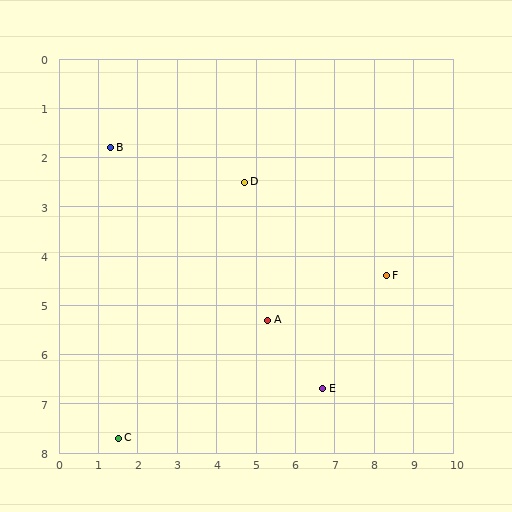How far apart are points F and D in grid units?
Points F and D are about 4.1 grid units apart.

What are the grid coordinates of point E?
Point E is at approximately (6.7, 6.7).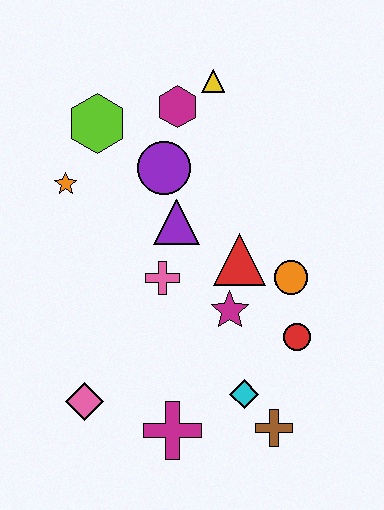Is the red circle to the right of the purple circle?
Yes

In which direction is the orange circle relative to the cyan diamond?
The orange circle is above the cyan diamond.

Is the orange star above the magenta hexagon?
No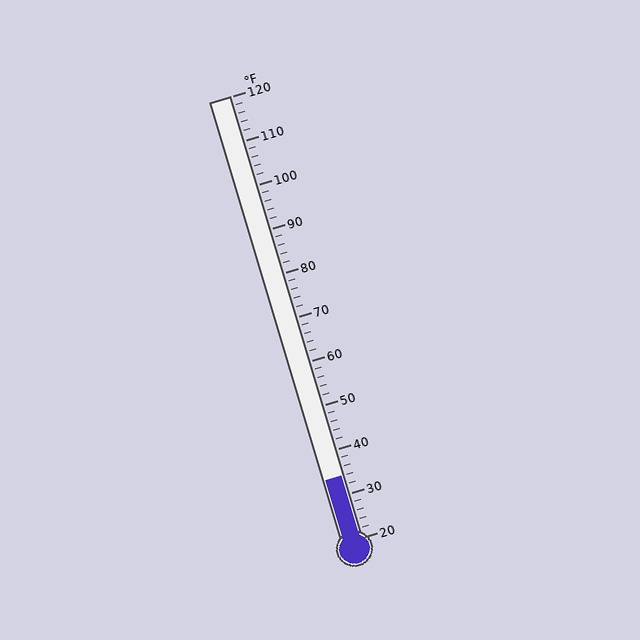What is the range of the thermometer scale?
The thermometer scale ranges from 20°F to 120°F.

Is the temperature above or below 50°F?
The temperature is below 50°F.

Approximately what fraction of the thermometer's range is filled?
The thermometer is filled to approximately 15% of its range.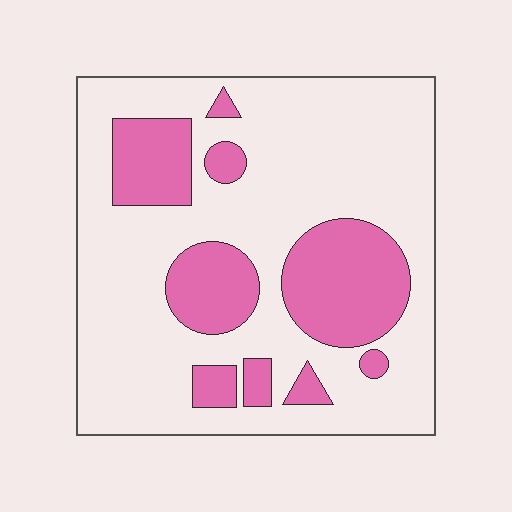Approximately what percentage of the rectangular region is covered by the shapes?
Approximately 25%.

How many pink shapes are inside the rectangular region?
9.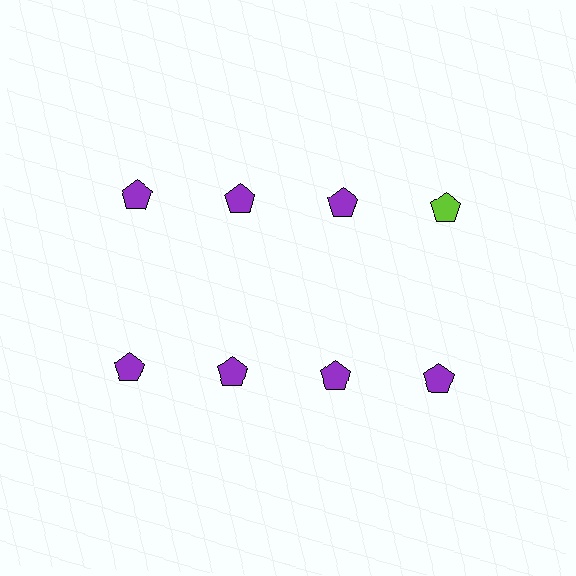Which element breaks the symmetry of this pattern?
The lime pentagon in the top row, second from right column breaks the symmetry. All other shapes are purple pentagons.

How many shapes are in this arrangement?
There are 8 shapes arranged in a grid pattern.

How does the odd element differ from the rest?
It has a different color: lime instead of purple.